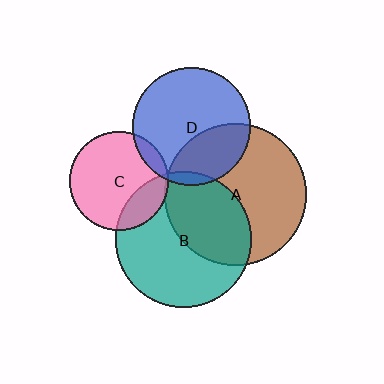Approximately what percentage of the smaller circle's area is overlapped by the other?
Approximately 5%.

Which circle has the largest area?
Circle A (brown).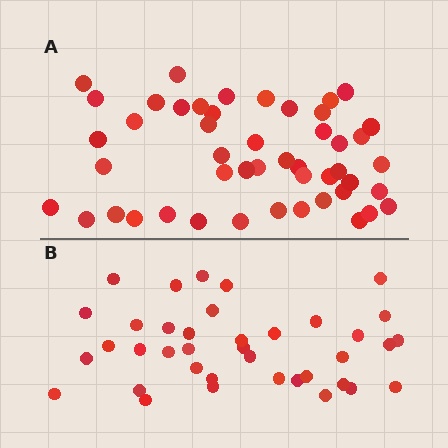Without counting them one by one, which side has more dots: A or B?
Region A (the top region) has more dots.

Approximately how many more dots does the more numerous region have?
Region A has roughly 10 or so more dots than region B.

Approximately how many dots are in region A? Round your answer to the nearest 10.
About 50 dots. (The exact count is 48, which rounds to 50.)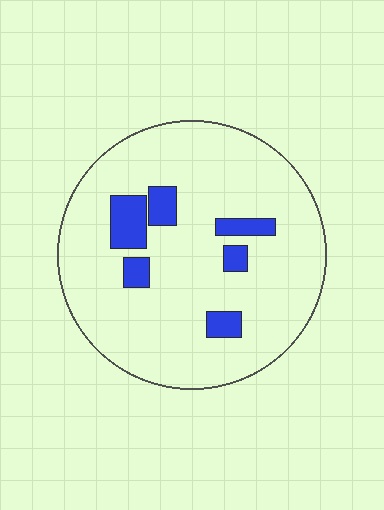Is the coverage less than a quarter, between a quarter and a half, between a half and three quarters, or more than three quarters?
Less than a quarter.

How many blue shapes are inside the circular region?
6.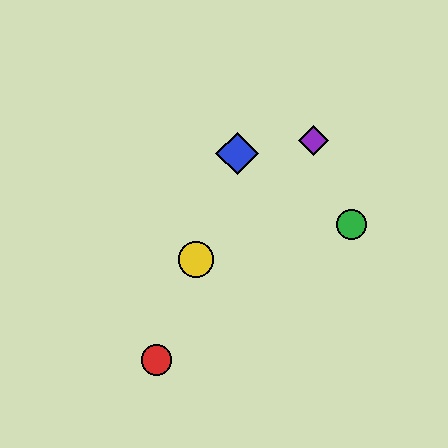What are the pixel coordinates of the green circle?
The green circle is at (351, 224).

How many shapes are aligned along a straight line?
3 shapes (the red circle, the blue diamond, the yellow circle) are aligned along a straight line.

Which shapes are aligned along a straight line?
The red circle, the blue diamond, the yellow circle are aligned along a straight line.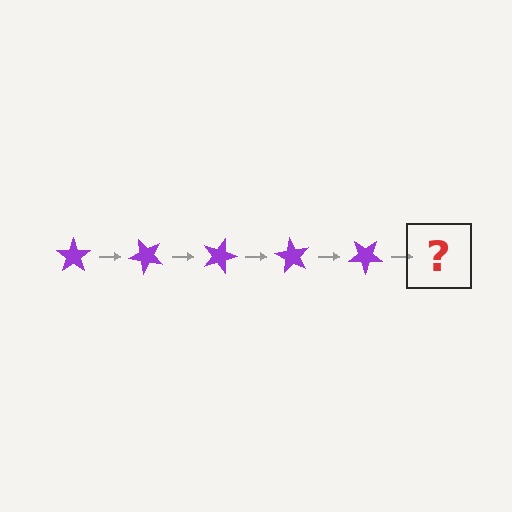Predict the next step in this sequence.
The next step is a purple star rotated 225 degrees.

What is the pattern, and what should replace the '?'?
The pattern is that the star rotates 45 degrees each step. The '?' should be a purple star rotated 225 degrees.